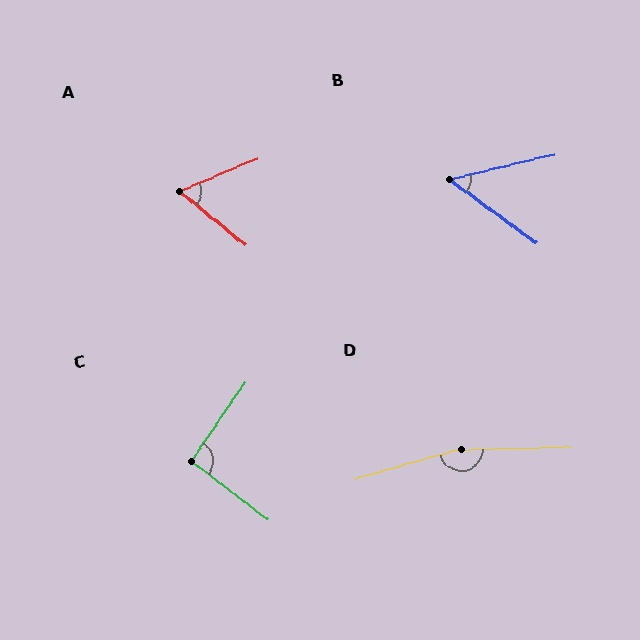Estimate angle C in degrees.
Approximately 93 degrees.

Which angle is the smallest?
B, at approximately 50 degrees.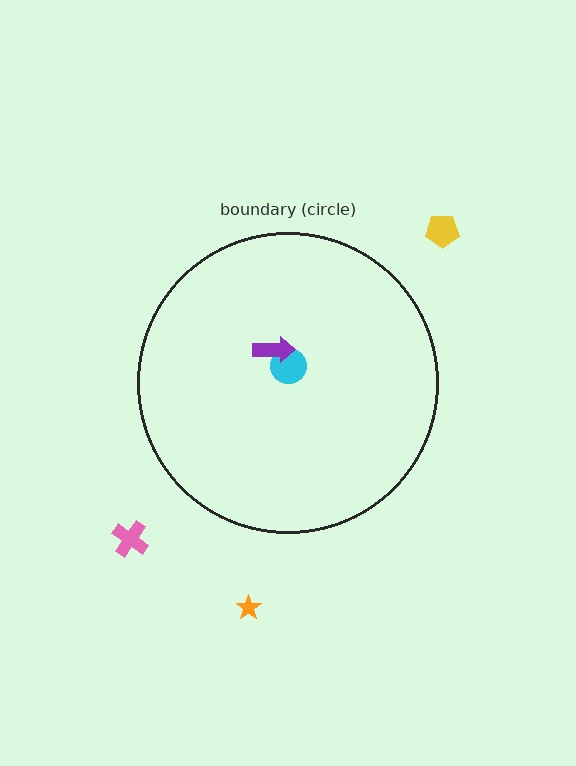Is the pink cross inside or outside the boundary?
Outside.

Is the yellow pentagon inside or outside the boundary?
Outside.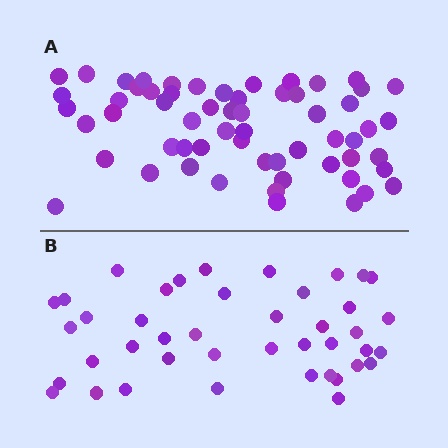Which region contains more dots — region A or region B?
Region A (the top region) has more dots.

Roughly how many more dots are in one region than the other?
Region A has approximately 20 more dots than region B.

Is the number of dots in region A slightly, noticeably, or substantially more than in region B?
Region A has noticeably more, but not dramatically so. The ratio is roughly 1.4 to 1.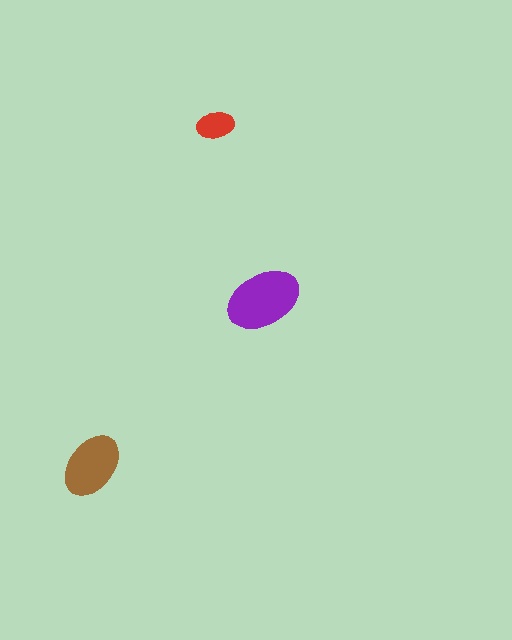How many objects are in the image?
There are 3 objects in the image.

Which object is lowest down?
The brown ellipse is bottommost.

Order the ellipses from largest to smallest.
the purple one, the brown one, the red one.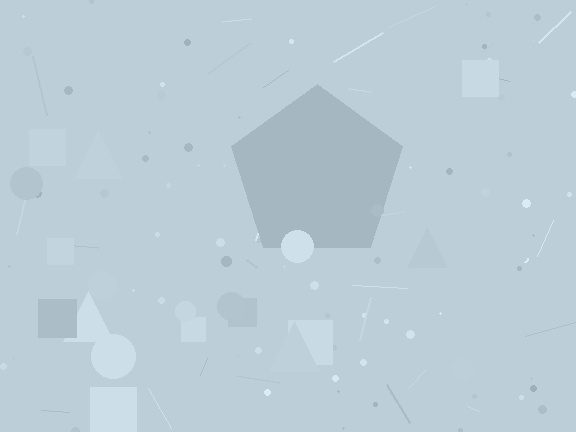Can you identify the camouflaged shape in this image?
The camouflaged shape is a pentagon.